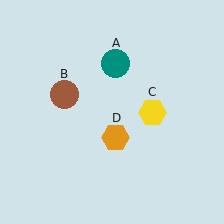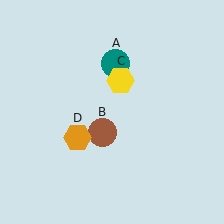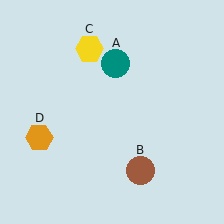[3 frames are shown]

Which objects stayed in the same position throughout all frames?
Teal circle (object A) remained stationary.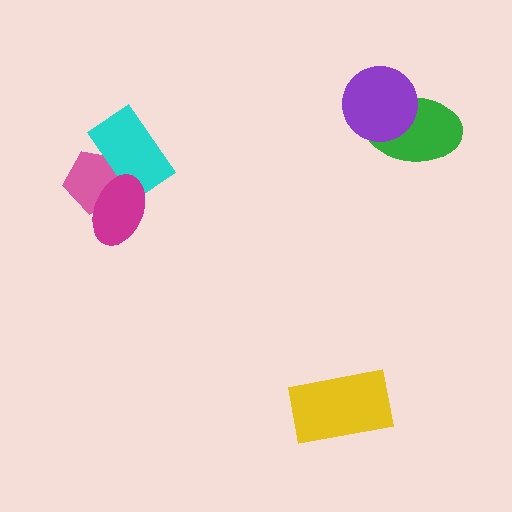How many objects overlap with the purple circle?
1 object overlaps with the purple circle.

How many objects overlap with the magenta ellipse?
2 objects overlap with the magenta ellipse.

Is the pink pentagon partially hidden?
Yes, it is partially covered by another shape.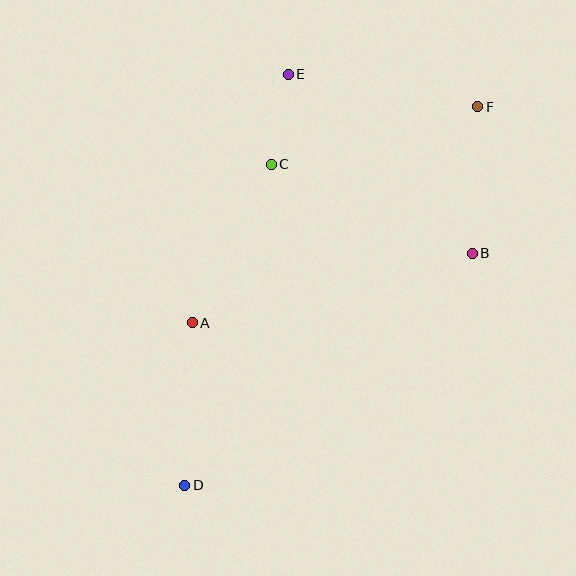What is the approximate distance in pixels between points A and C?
The distance between A and C is approximately 177 pixels.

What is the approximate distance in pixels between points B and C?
The distance between B and C is approximately 220 pixels.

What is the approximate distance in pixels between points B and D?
The distance between B and D is approximately 369 pixels.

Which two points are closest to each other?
Points C and E are closest to each other.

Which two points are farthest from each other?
Points D and F are farthest from each other.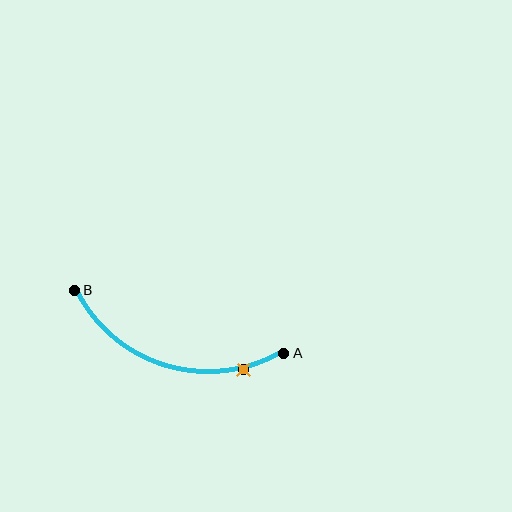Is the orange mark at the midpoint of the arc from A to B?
No. The orange mark lies on the arc but is closer to endpoint A. The arc midpoint would be at the point on the curve equidistant along the arc from both A and B.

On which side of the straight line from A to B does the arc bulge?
The arc bulges below the straight line connecting A and B.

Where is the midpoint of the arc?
The arc midpoint is the point on the curve farthest from the straight line joining A and B. It sits below that line.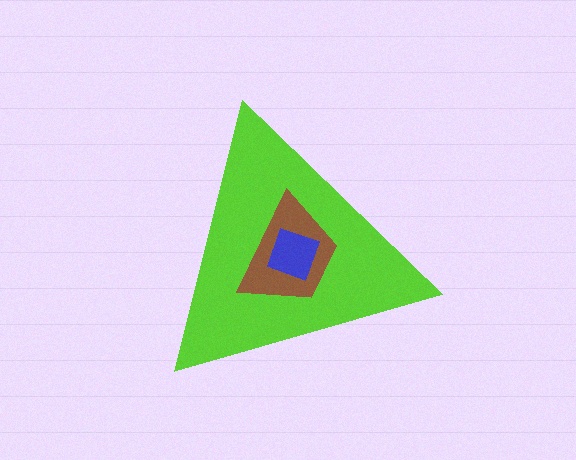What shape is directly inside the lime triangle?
The brown trapezoid.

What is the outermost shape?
The lime triangle.